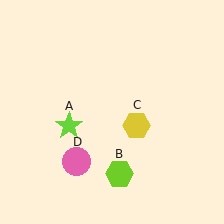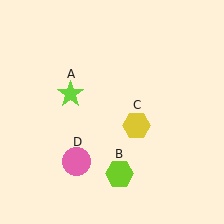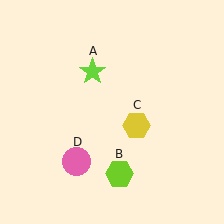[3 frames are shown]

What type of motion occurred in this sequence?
The lime star (object A) rotated clockwise around the center of the scene.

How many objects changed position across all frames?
1 object changed position: lime star (object A).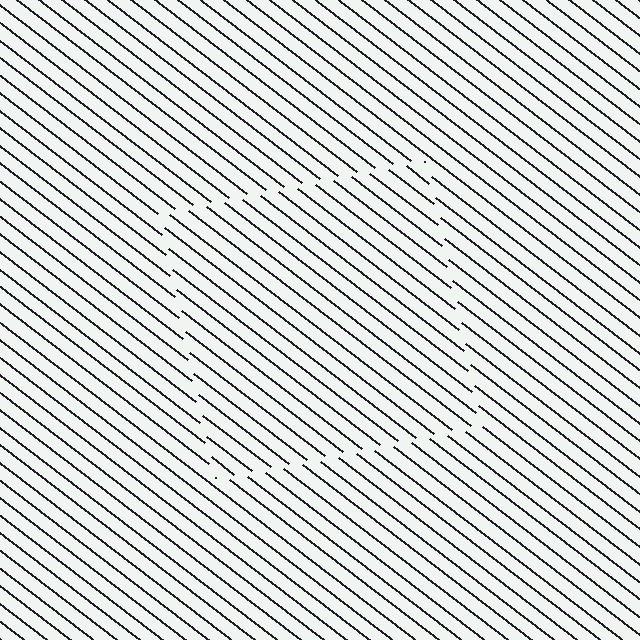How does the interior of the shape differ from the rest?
The interior of the shape contains the same grating, shifted by half a period — the contour is defined by the phase discontinuity where line-ends from the inner and outer gratings abut.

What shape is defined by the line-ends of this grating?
An illusory square. The interior of the shape contains the same grating, shifted by half a period — the contour is defined by the phase discontinuity where line-ends from the inner and outer gratings abut.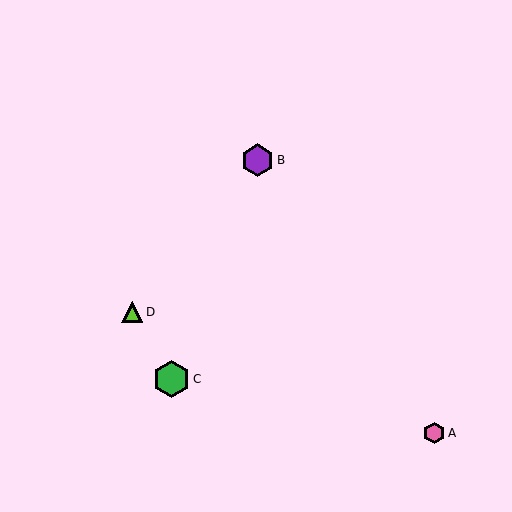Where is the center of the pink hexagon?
The center of the pink hexagon is at (434, 433).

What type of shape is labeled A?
Shape A is a pink hexagon.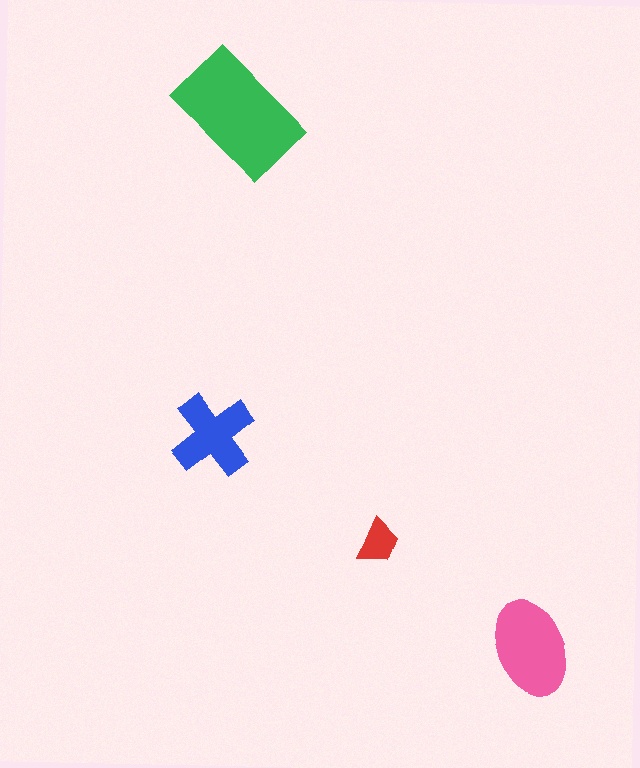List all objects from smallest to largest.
The red trapezoid, the blue cross, the pink ellipse, the green rectangle.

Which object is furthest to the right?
The pink ellipse is rightmost.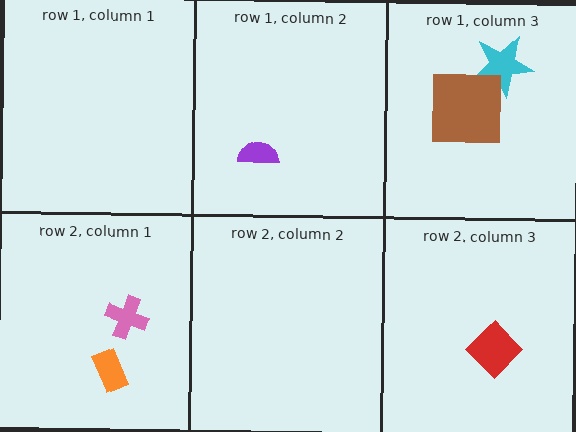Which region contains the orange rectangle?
The row 2, column 1 region.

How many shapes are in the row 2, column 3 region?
1.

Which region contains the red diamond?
The row 2, column 3 region.